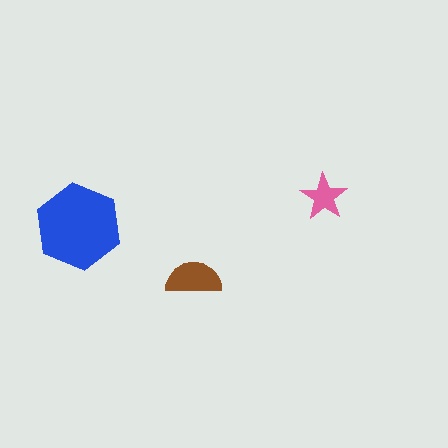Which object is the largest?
The blue hexagon.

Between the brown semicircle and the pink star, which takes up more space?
The brown semicircle.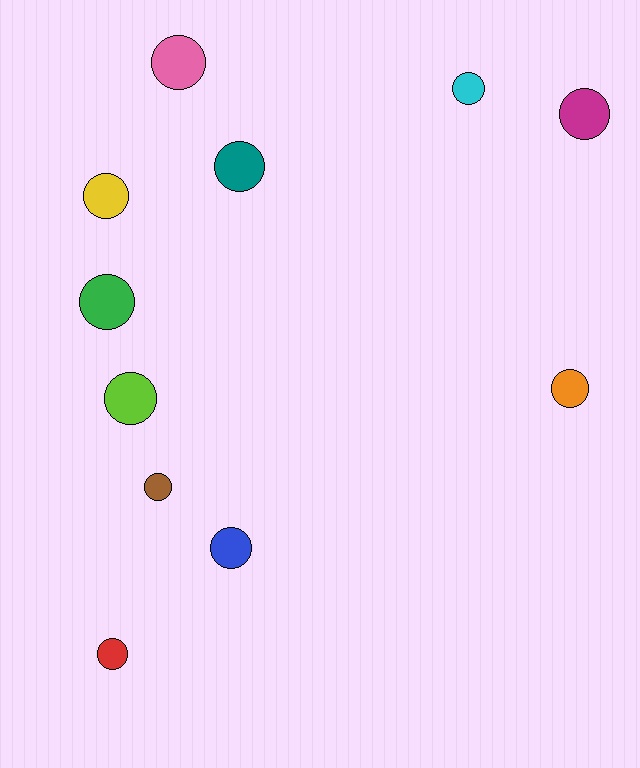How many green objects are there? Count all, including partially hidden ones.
There is 1 green object.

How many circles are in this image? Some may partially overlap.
There are 11 circles.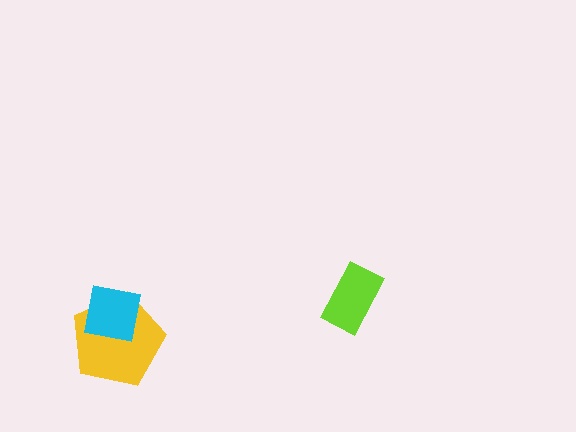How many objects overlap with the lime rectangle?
0 objects overlap with the lime rectangle.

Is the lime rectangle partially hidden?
No, no other shape covers it.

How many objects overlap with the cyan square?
1 object overlaps with the cyan square.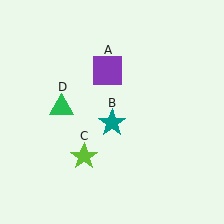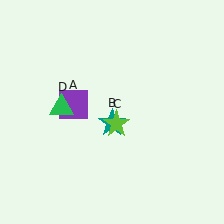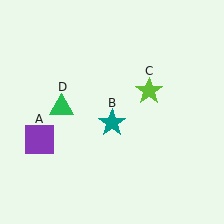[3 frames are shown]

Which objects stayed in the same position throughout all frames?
Teal star (object B) and green triangle (object D) remained stationary.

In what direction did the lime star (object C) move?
The lime star (object C) moved up and to the right.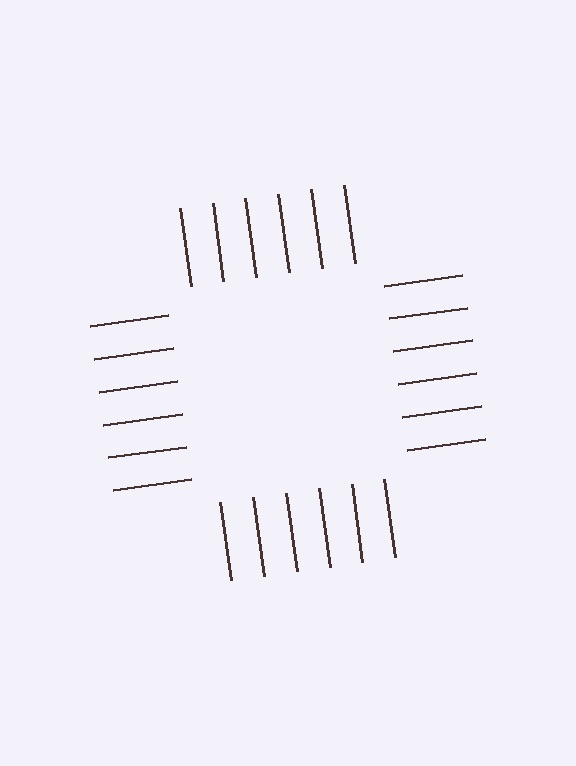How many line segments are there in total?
24 — 6 along each of the 4 edges.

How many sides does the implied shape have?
4 sides — the line-ends trace a square.